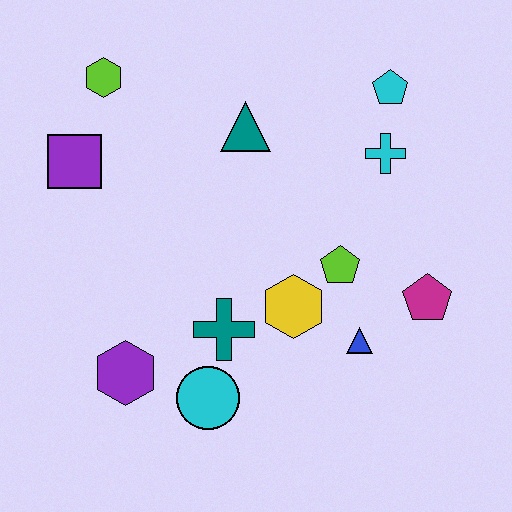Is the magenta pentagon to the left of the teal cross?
No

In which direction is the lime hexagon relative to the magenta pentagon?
The lime hexagon is to the left of the magenta pentagon.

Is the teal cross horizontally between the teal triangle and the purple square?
Yes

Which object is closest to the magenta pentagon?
The blue triangle is closest to the magenta pentagon.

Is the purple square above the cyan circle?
Yes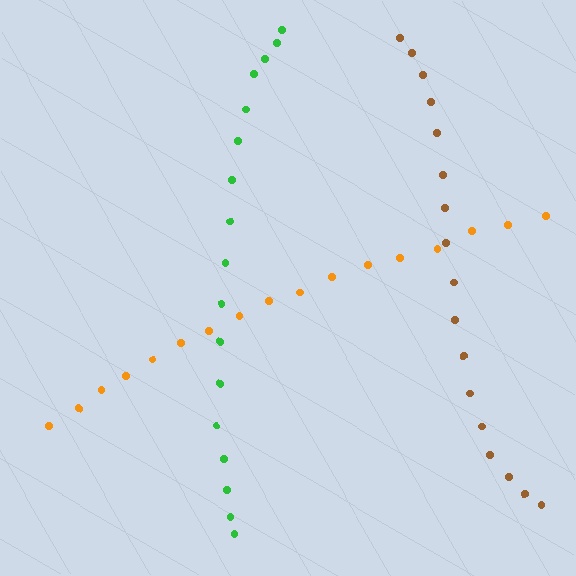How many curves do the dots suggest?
There are 3 distinct paths.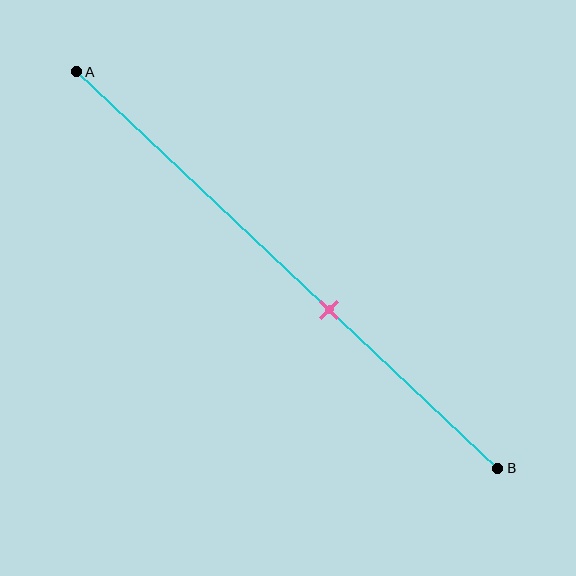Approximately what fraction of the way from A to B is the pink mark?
The pink mark is approximately 60% of the way from A to B.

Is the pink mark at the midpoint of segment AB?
No, the mark is at about 60% from A, not at the 50% midpoint.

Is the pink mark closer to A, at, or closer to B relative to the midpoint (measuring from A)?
The pink mark is closer to point B than the midpoint of segment AB.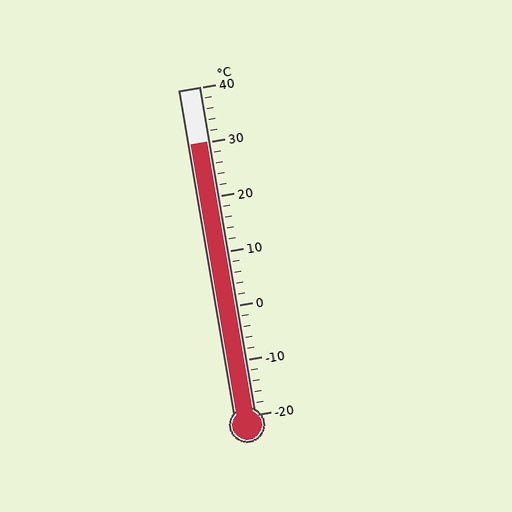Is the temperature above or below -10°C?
The temperature is above -10°C.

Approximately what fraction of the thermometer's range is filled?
The thermometer is filled to approximately 85% of its range.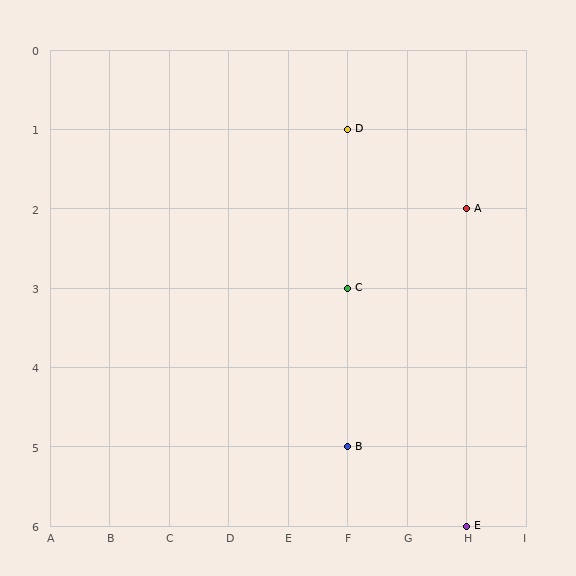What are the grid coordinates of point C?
Point C is at grid coordinates (F, 3).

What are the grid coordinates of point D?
Point D is at grid coordinates (F, 1).